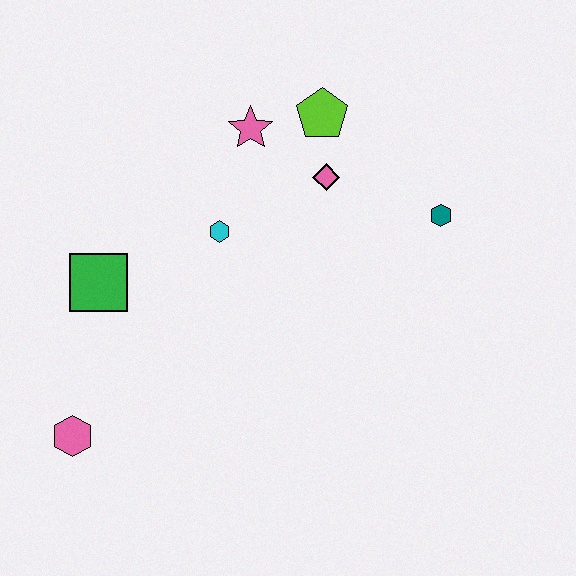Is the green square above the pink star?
No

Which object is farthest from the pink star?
The pink hexagon is farthest from the pink star.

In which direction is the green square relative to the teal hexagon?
The green square is to the left of the teal hexagon.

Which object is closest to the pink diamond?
The lime pentagon is closest to the pink diamond.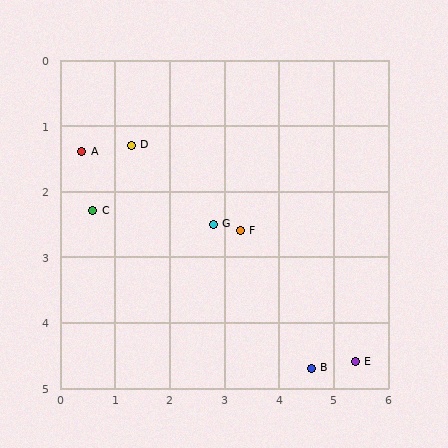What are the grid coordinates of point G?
Point G is at approximately (2.8, 2.5).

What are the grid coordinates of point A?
Point A is at approximately (0.4, 1.4).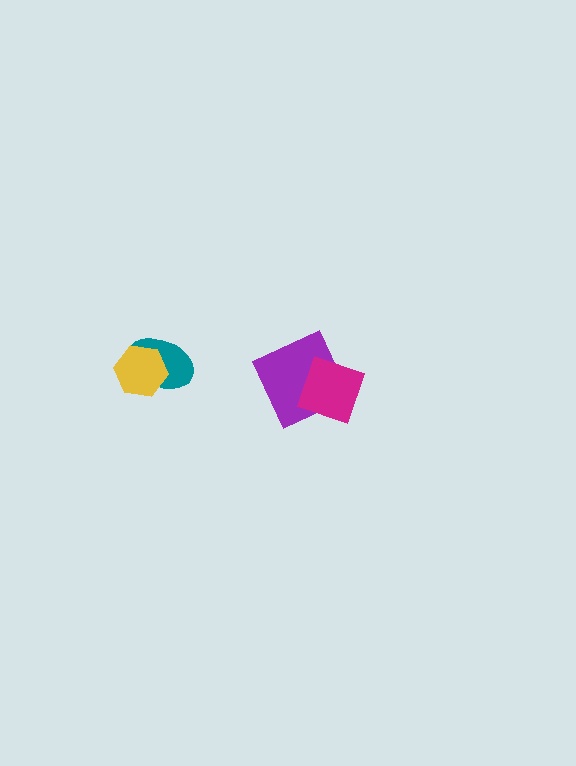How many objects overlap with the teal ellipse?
1 object overlaps with the teal ellipse.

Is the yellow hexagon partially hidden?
No, no other shape covers it.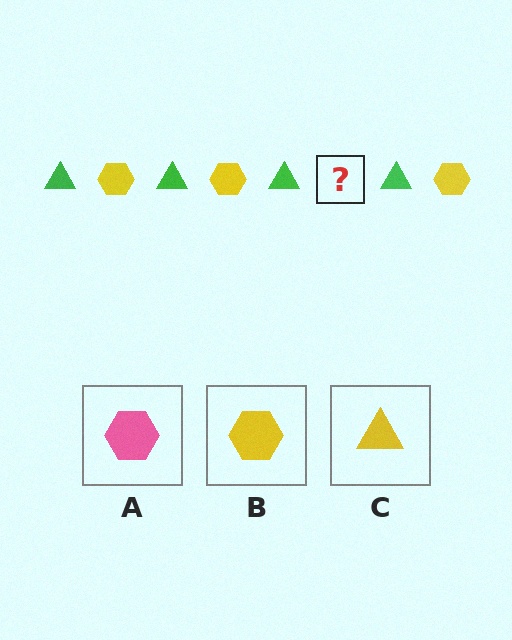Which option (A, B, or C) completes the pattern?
B.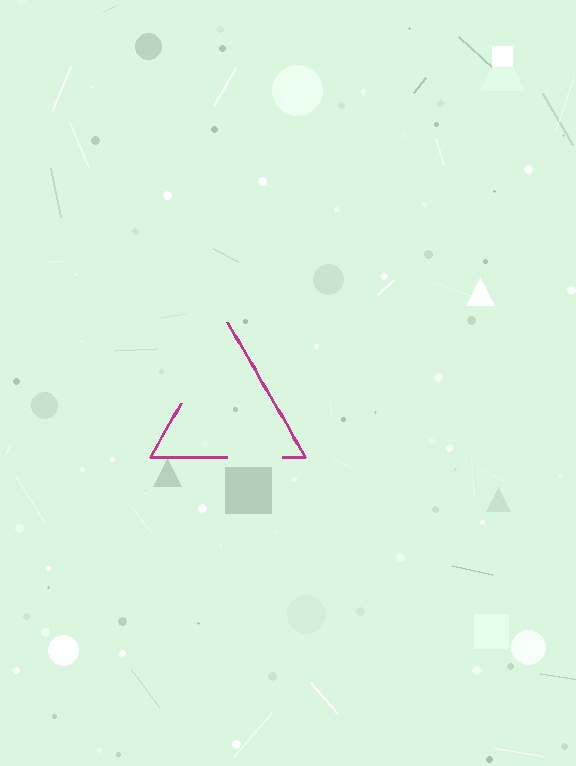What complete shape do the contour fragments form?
The contour fragments form a triangle.